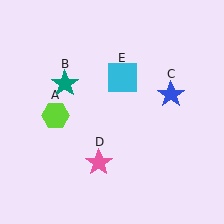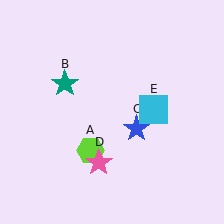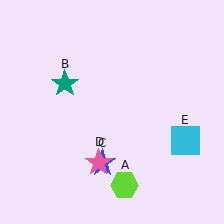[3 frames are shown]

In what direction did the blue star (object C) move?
The blue star (object C) moved down and to the left.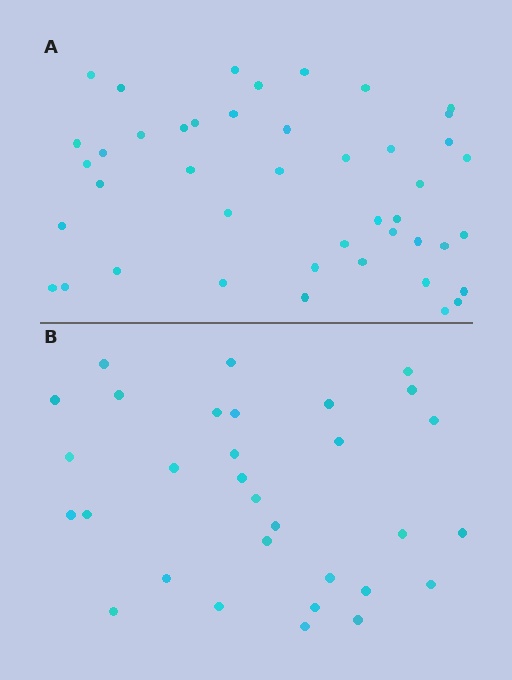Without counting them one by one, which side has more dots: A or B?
Region A (the top region) has more dots.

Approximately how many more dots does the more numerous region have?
Region A has approximately 15 more dots than region B.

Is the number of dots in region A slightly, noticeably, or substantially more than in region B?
Region A has noticeably more, but not dramatically so. The ratio is roughly 1.4 to 1.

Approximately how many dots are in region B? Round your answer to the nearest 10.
About 30 dots. (The exact count is 31, which rounds to 30.)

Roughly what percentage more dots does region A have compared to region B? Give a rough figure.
About 40% more.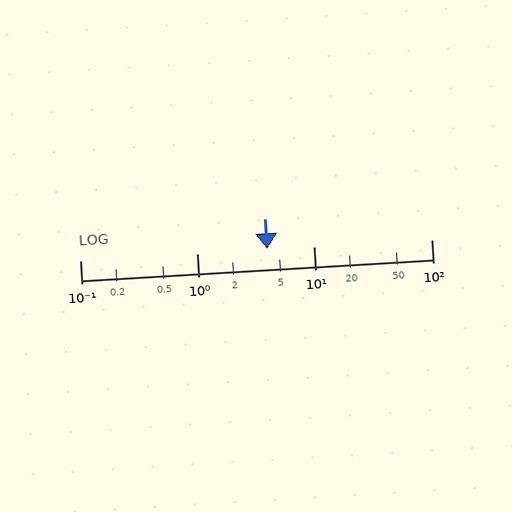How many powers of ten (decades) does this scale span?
The scale spans 3 decades, from 0.1 to 100.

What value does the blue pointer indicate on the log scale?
The pointer indicates approximately 4.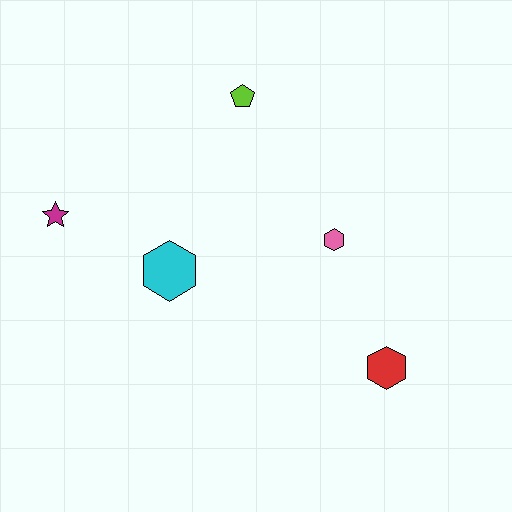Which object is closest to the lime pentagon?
The pink hexagon is closest to the lime pentagon.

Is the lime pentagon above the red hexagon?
Yes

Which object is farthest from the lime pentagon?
The red hexagon is farthest from the lime pentagon.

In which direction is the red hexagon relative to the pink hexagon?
The red hexagon is below the pink hexagon.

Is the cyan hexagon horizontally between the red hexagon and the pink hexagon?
No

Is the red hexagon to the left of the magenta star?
No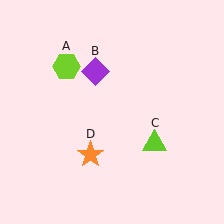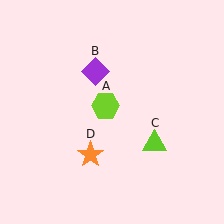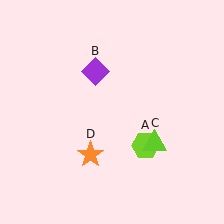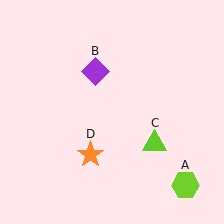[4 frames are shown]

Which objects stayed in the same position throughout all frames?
Purple diamond (object B) and lime triangle (object C) and orange star (object D) remained stationary.